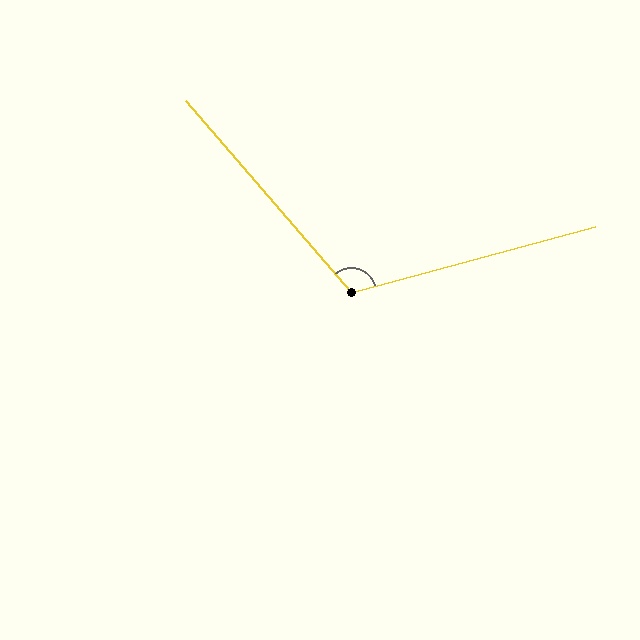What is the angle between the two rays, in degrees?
Approximately 116 degrees.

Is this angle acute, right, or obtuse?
It is obtuse.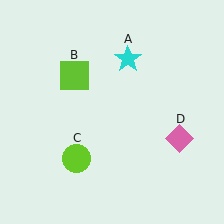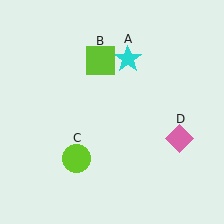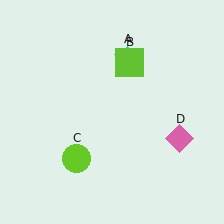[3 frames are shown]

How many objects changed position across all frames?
1 object changed position: lime square (object B).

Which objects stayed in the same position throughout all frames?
Cyan star (object A) and lime circle (object C) and pink diamond (object D) remained stationary.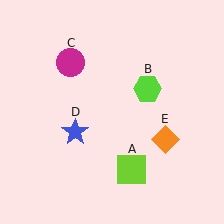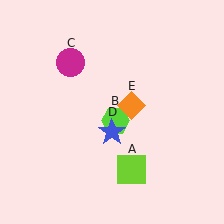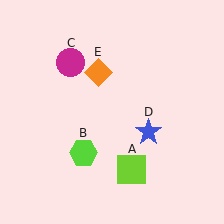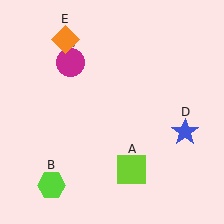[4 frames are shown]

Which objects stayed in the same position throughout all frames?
Lime square (object A) and magenta circle (object C) remained stationary.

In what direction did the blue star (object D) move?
The blue star (object D) moved right.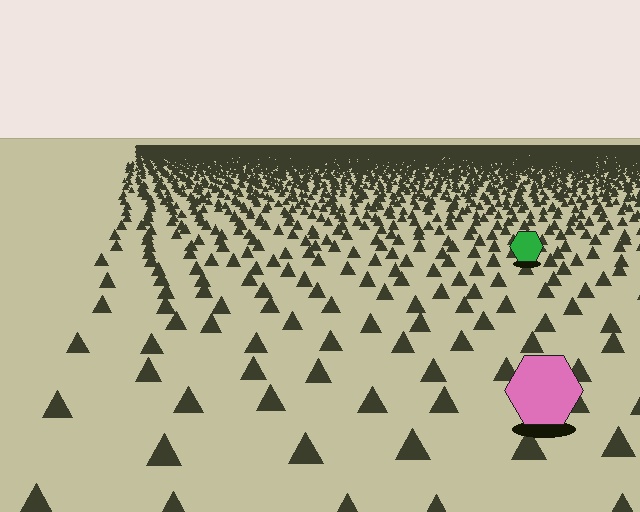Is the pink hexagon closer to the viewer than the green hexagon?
Yes. The pink hexagon is closer — you can tell from the texture gradient: the ground texture is coarser near it.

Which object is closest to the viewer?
The pink hexagon is closest. The texture marks near it are larger and more spread out.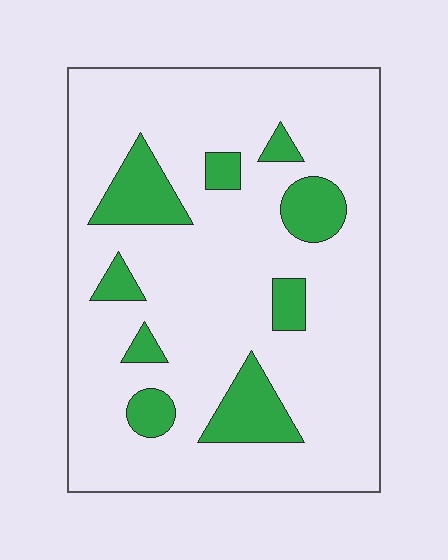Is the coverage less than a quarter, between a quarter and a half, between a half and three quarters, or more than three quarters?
Less than a quarter.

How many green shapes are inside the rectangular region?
9.